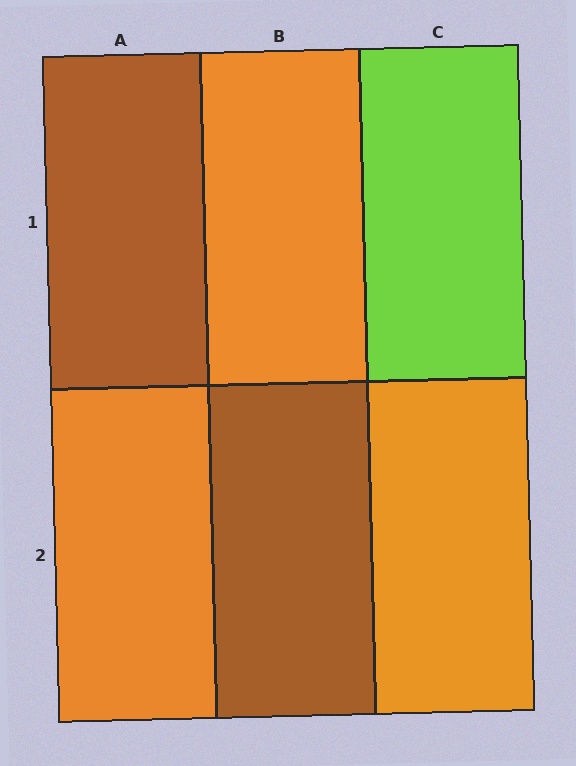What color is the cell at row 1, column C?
Lime.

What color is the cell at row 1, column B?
Orange.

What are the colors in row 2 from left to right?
Orange, brown, orange.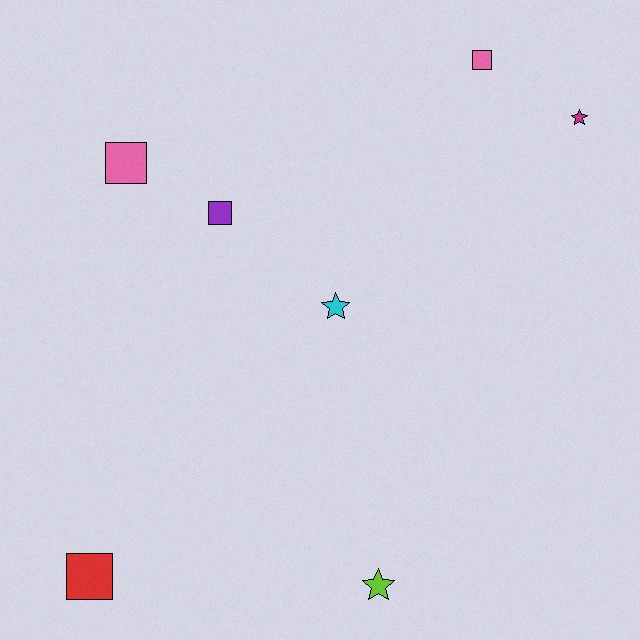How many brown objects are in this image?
There are no brown objects.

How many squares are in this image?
There are 4 squares.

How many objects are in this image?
There are 7 objects.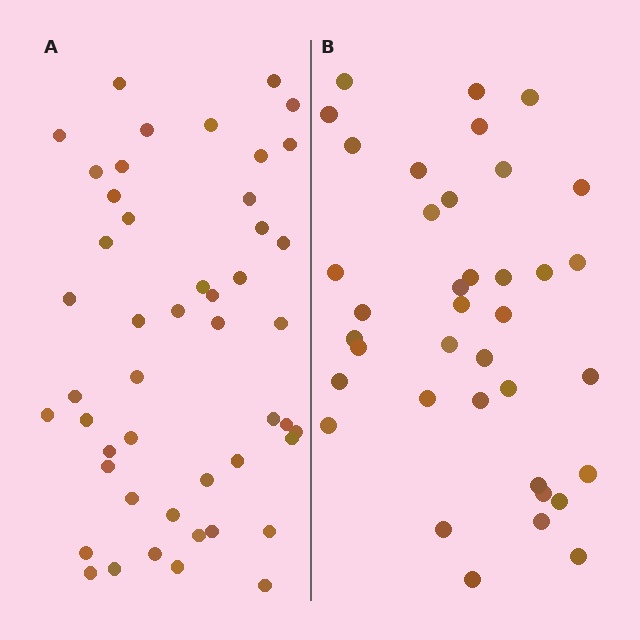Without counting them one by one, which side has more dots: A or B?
Region A (the left region) has more dots.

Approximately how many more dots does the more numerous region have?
Region A has roughly 10 or so more dots than region B.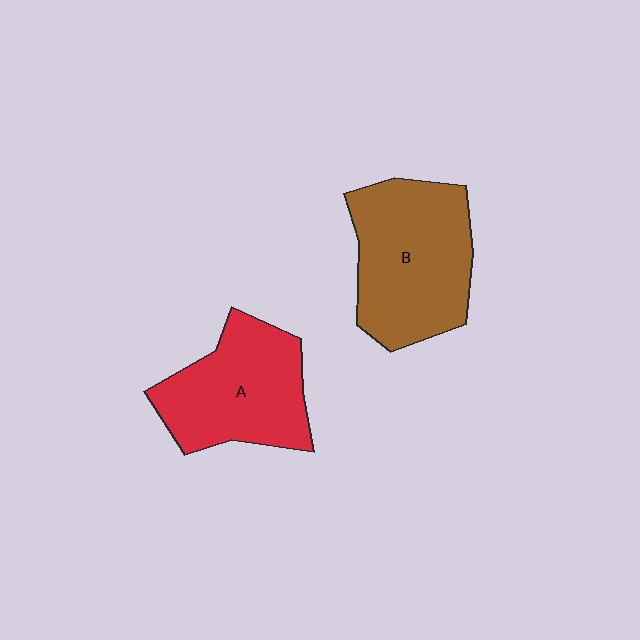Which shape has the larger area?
Shape B (brown).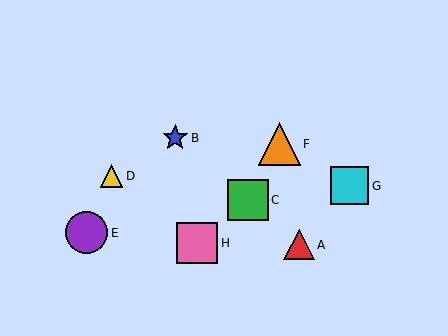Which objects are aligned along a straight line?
Objects A, B, C are aligned along a straight line.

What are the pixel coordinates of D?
Object D is at (111, 176).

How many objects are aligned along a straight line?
3 objects (A, B, C) are aligned along a straight line.